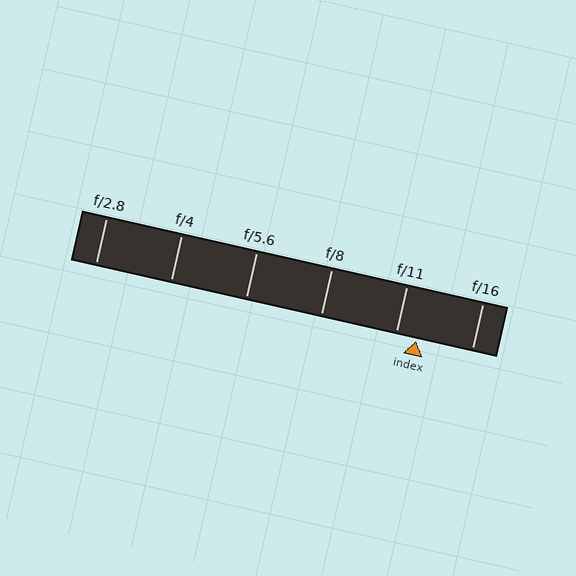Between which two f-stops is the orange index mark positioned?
The index mark is between f/11 and f/16.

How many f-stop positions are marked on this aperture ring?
There are 6 f-stop positions marked.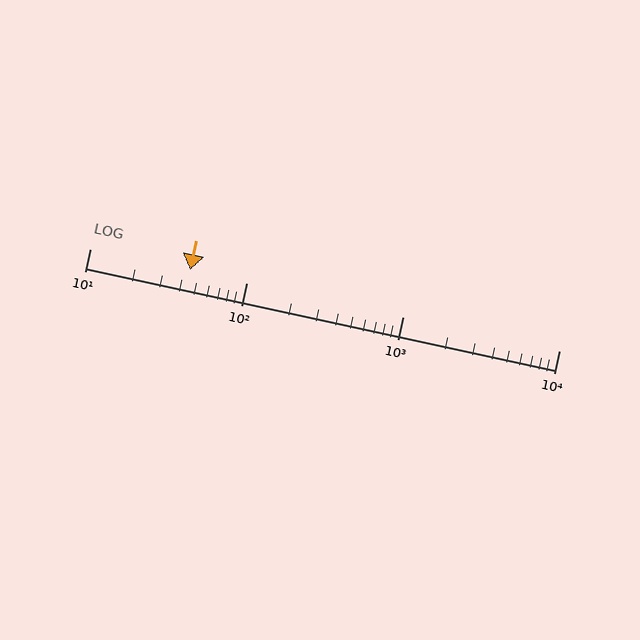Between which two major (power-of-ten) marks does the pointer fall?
The pointer is between 10 and 100.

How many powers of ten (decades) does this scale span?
The scale spans 3 decades, from 10 to 10000.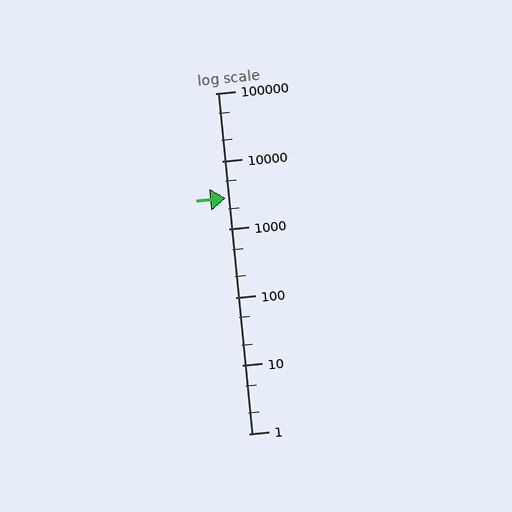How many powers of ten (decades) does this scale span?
The scale spans 5 decades, from 1 to 100000.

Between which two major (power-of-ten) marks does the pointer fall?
The pointer is between 1000 and 10000.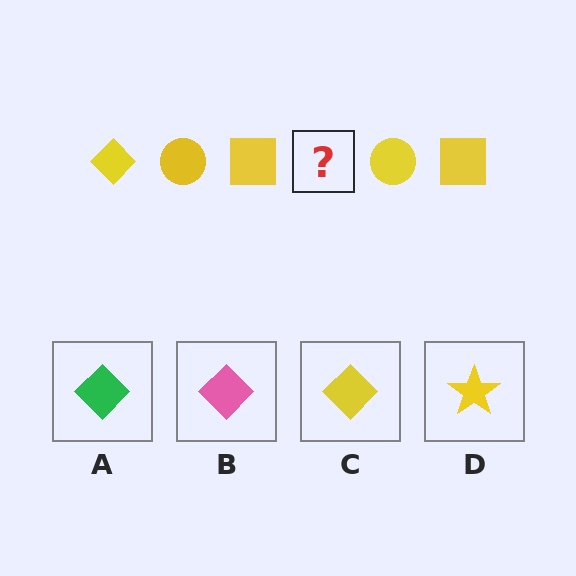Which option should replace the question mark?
Option C.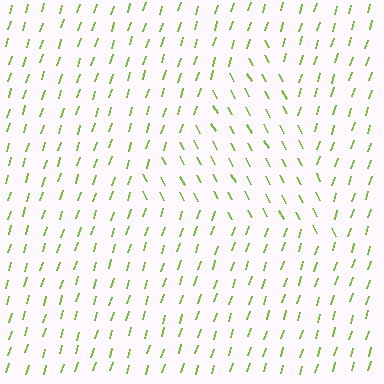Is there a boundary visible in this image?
Yes, there is a texture boundary formed by a change in line orientation.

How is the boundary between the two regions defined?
The boundary is defined purely by a change in line orientation (approximately 45 degrees difference). All lines are the same color and thickness.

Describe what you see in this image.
The image is filled with small lime line segments. A triangle region in the image has lines oriented differently from the surrounding lines, creating a visible texture boundary.